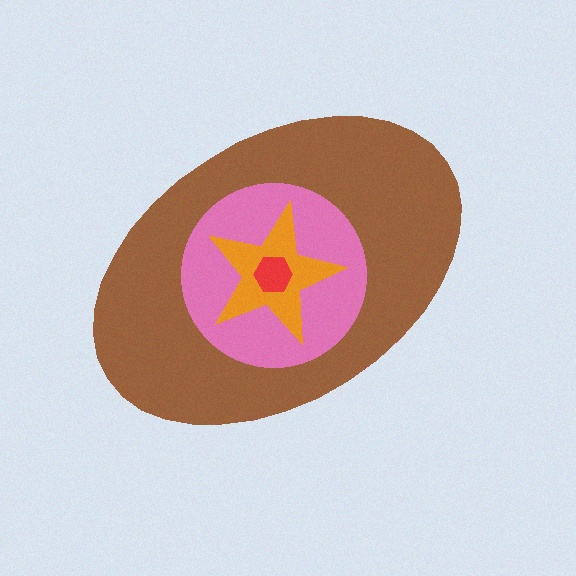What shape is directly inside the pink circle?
The orange star.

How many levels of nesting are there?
4.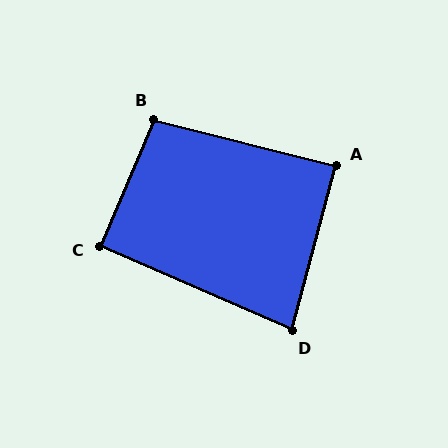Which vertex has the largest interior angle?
B, at approximately 99 degrees.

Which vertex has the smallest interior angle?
D, at approximately 81 degrees.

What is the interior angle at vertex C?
Approximately 91 degrees (approximately right).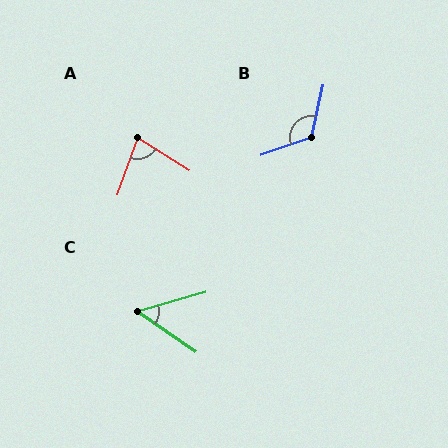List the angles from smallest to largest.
C (50°), A (77°), B (121°).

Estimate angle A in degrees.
Approximately 77 degrees.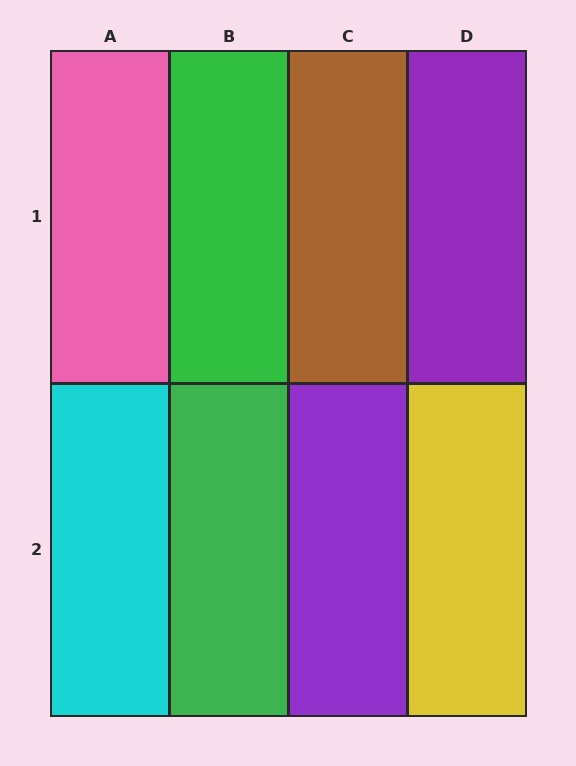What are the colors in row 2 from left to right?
Cyan, green, purple, yellow.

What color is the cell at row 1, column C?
Brown.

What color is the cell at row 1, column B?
Green.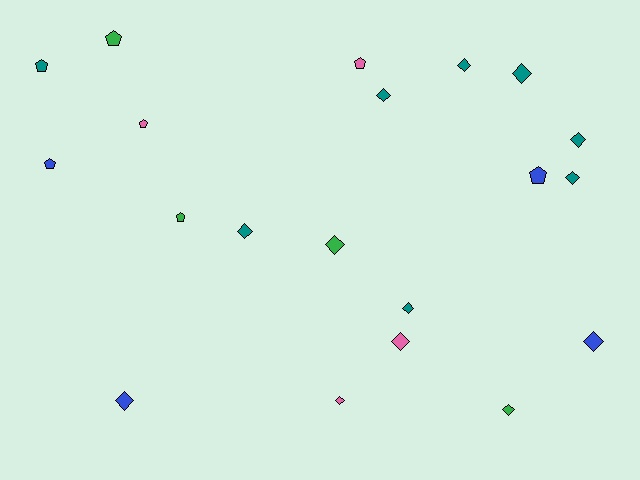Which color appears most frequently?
Teal, with 8 objects.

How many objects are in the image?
There are 20 objects.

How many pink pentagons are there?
There are 2 pink pentagons.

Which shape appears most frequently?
Diamond, with 13 objects.